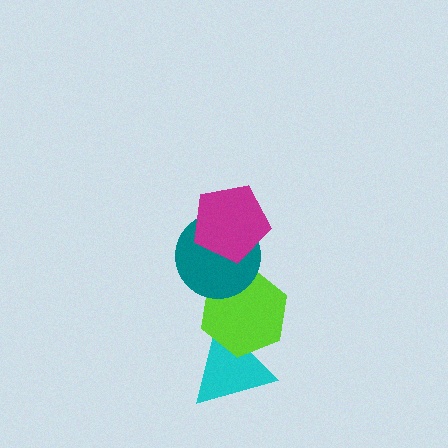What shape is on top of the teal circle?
The magenta pentagon is on top of the teal circle.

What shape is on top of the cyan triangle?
The lime hexagon is on top of the cyan triangle.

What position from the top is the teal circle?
The teal circle is 2nd from the top.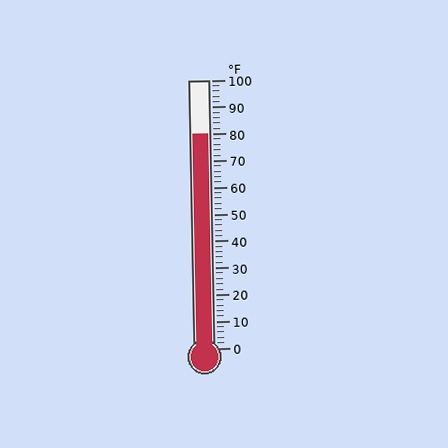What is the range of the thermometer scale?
The thermometer scale ranges from 0°F to 100°F.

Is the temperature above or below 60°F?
The temperature is above 60°F.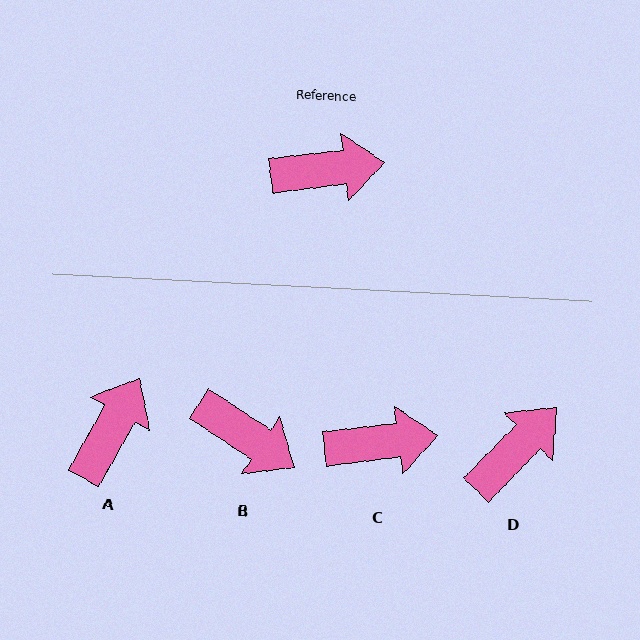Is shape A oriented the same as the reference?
No, it is off by about 54 degrees.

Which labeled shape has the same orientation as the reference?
C.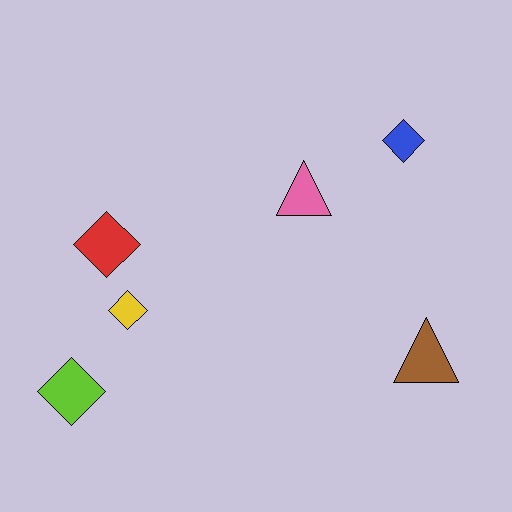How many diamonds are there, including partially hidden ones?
There are 4 diamonds.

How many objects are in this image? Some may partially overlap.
There are 6 objects.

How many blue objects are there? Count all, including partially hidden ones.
There is 1 blue object.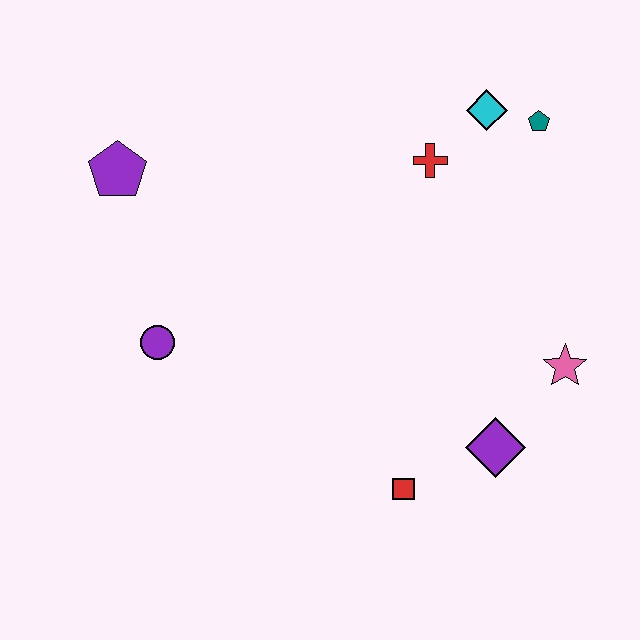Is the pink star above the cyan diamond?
No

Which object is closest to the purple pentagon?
The purple circle is closest to the purple pentagon.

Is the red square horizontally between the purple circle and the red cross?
Yes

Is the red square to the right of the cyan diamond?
No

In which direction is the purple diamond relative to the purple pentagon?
The purple diamond is to the right of the purple pentagon.